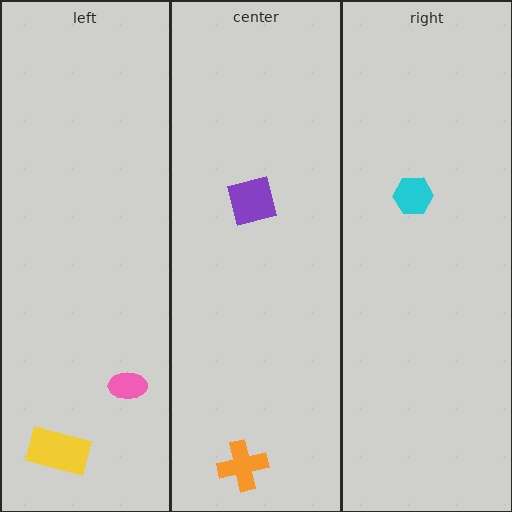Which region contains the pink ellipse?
The left region.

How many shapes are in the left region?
2.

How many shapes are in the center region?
2.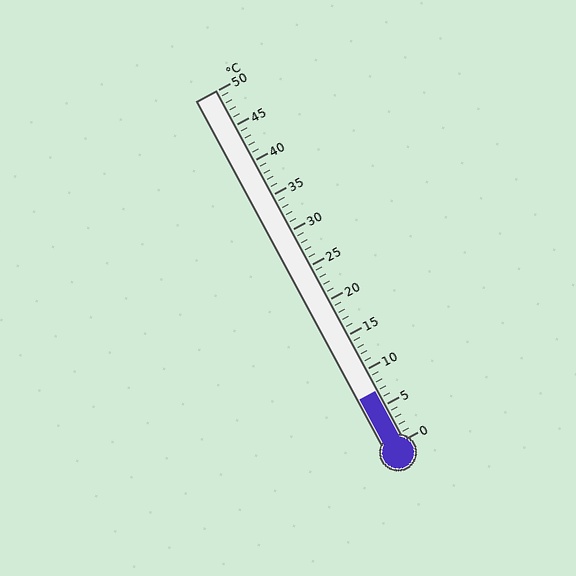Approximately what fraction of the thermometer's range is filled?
The thermometer is filled to approximately 15% of its range.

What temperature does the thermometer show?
The thermometer shows approximately 7°C.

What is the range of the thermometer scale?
The thermometer scale ranges from 0°C to 50°C.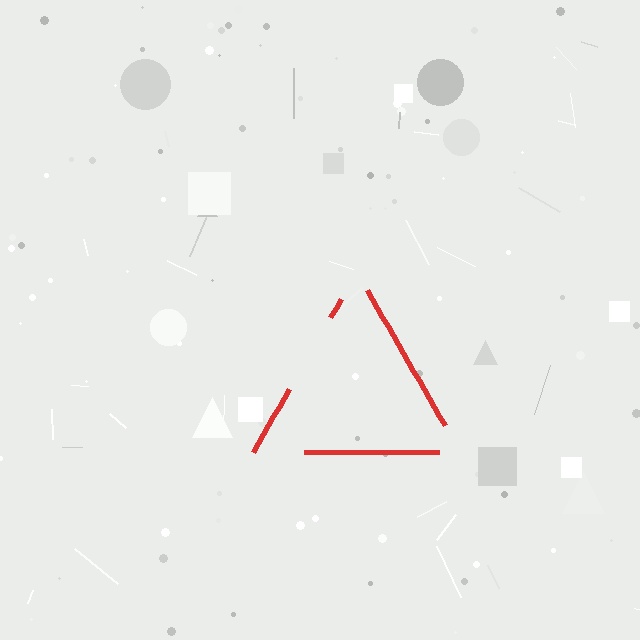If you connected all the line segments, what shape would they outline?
They would outline a triangle.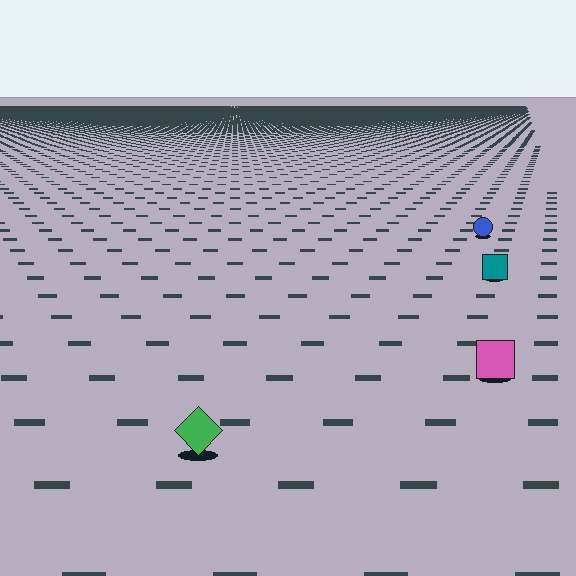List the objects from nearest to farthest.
From nearest to farthest: the green diamond, the pink square, the teal square, the blue circle.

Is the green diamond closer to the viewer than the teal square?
Yes. The green diamond is closer — you can tell from the texture gradient: the ground texture is coarser near it.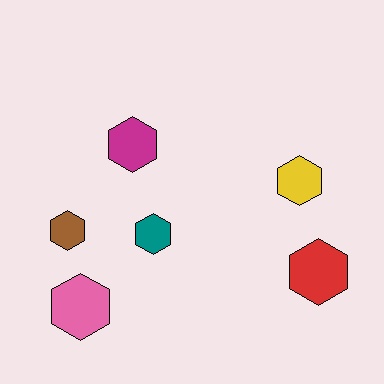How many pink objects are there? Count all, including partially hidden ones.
There is 1 pink object.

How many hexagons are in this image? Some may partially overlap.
There are 6 hexagons.